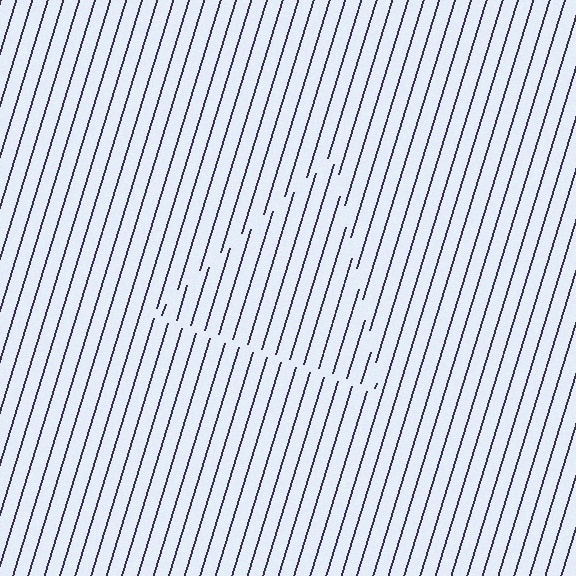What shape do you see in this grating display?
An illusory triangle. The interior of the shape contains the same grating, shifted by half a period — the contour is defined by the phase discontinuity where line-ends from the inner and outer gratings abut.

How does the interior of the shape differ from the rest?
The interior of the shape contains the same grating, shifted by half a period — the contour is defined by the phase discontinuity where line-ends from the inner and outer gratings abut.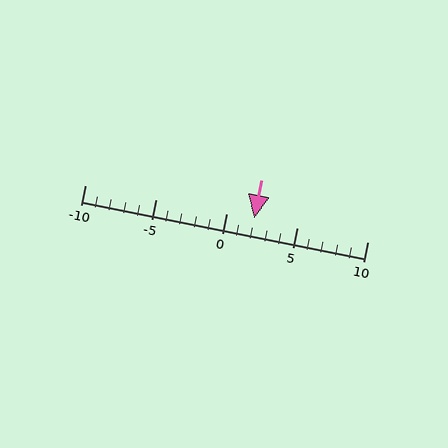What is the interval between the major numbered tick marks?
The major tick marks are spaced 5 units apart.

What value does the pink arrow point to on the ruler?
The pink arrow points to approximately 2.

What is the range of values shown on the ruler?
The ruler shows values from -10 to 10.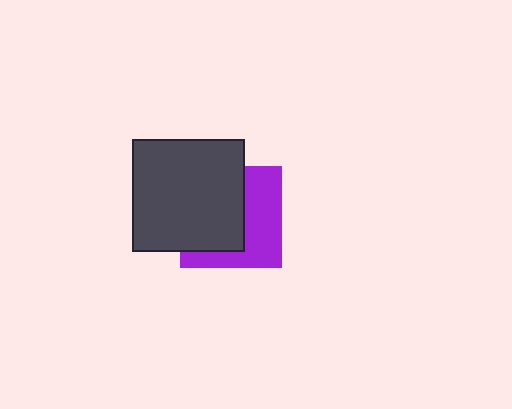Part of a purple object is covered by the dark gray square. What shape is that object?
It is a square.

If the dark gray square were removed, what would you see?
You would see the complete purple square.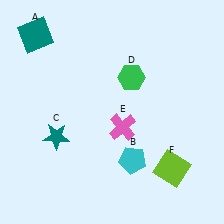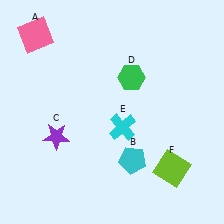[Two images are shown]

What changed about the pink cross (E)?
In Image 1, E is pink. In Image 2, it changed to cyan.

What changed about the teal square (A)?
In Image 1, A is teal. In Image 2, it changed to pink.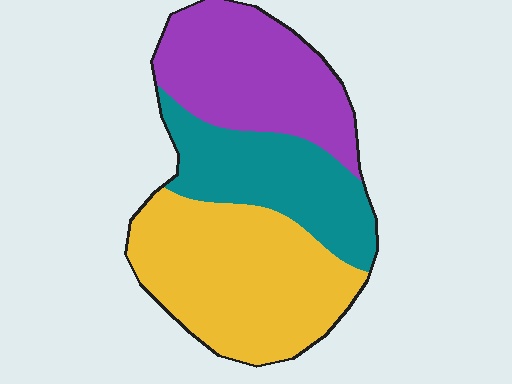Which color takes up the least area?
Teal, at roughly 25%.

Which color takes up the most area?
Yellow, at roughly 40%.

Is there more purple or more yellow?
Yellow.